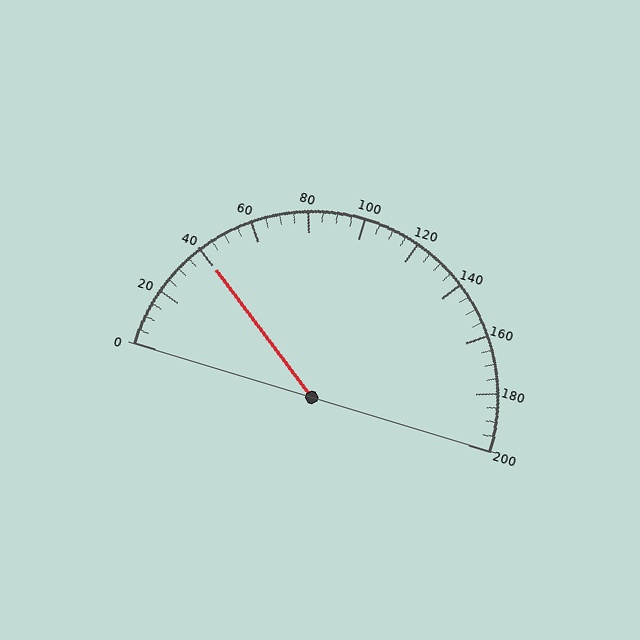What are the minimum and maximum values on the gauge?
The gauge ranges from 0 to 200.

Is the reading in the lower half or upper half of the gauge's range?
The reading is in the lower half of the range (0 to 200).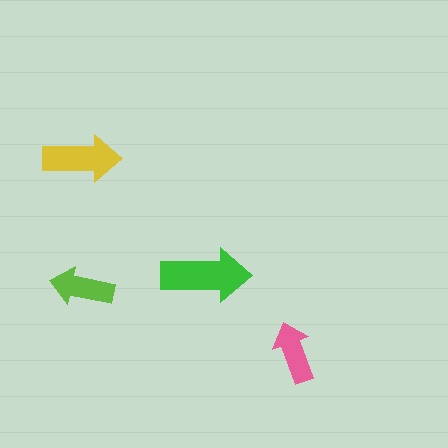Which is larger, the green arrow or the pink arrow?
The green one.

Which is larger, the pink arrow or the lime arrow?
The lime one.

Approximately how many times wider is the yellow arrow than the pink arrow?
About 1.5 times wider.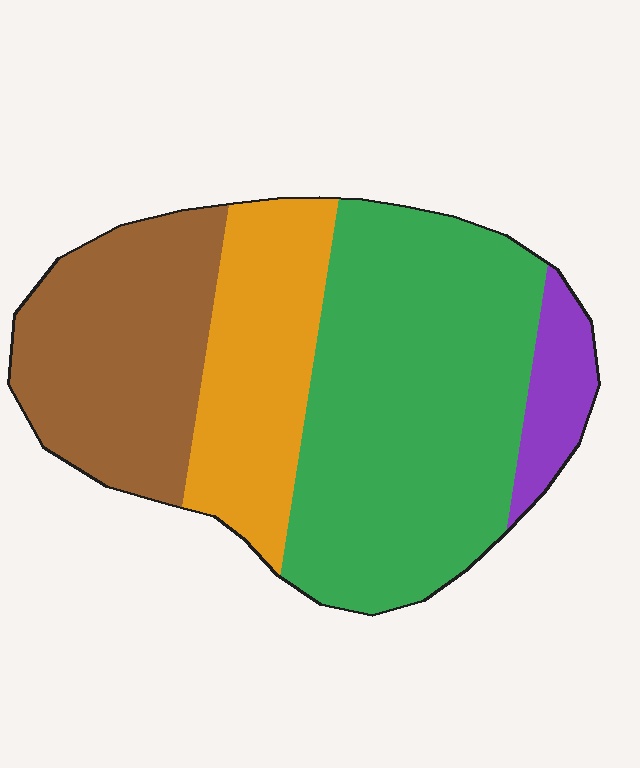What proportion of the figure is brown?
Brown takes up about one quarter (1/4) of the figure.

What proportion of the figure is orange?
Orange takes up about one fifth (1/5) of the figure.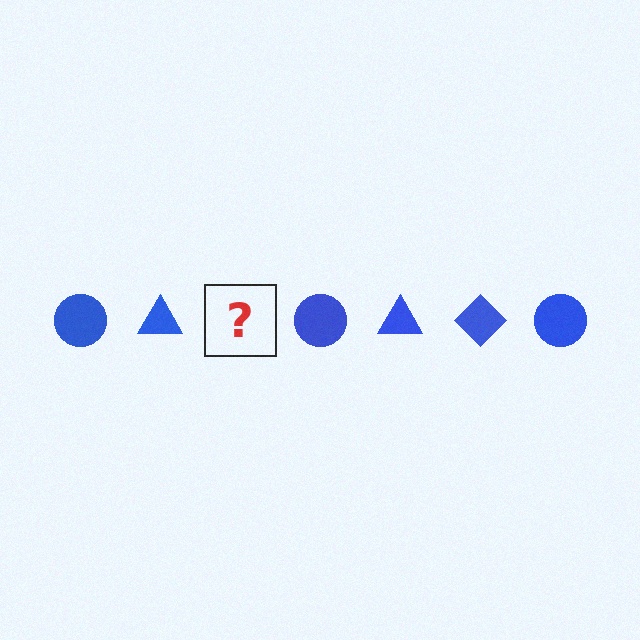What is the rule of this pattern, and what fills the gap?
The rule is that the pattern cycles through circle, triangle, diamond shapes in blue. The gap should be filled with a blue diamond.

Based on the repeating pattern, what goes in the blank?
The blank should be a blue diamond.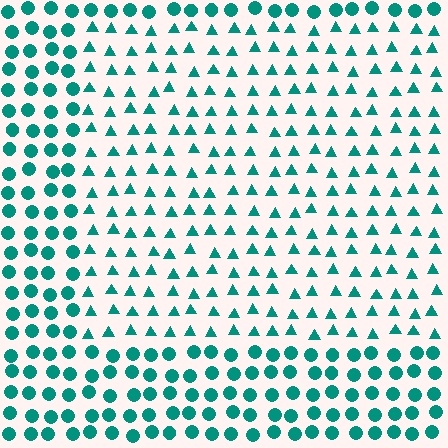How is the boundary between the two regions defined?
The boundary is defined by a change in element shape: triangles inside vs. circles outside. All elements share the same color and spacing.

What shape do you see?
I see a rectangle.